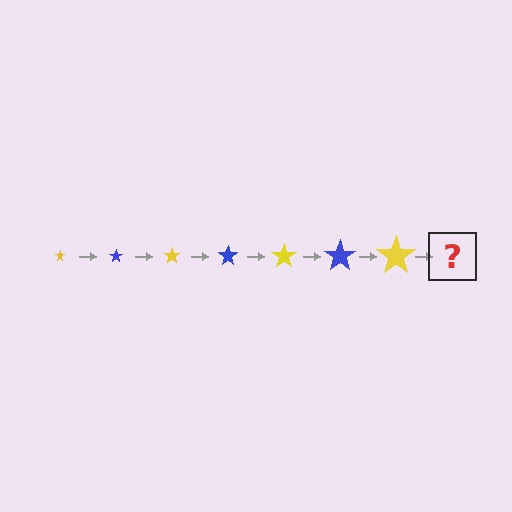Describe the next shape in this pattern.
It should be a blue star, larger than the previous one.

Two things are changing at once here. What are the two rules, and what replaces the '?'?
The two rules are that the star grows larger each step and the color cycles through yellow and blue. The '?' should be a blue star, larger than the previous one.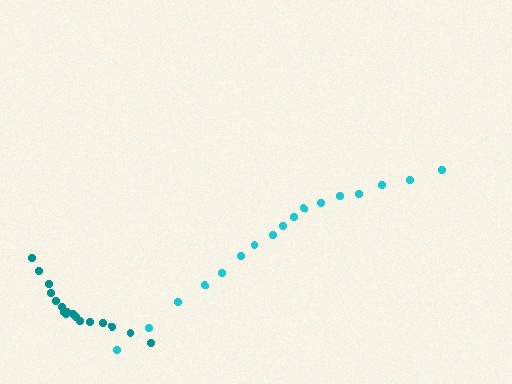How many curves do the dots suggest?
There are 2 distinct paths.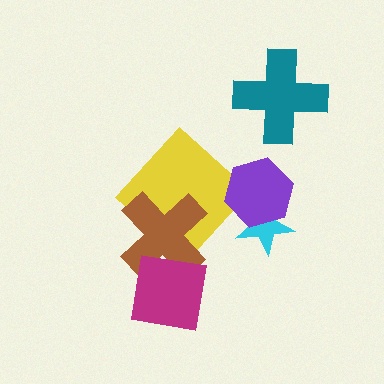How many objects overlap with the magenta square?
1 object overlaps with the magenta square.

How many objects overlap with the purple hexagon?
1 object overlaps with the purple hexagon.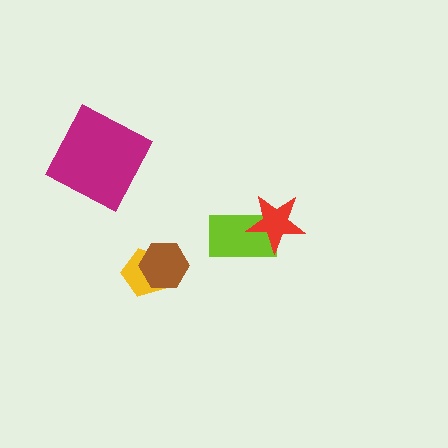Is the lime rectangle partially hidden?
Yes, it is partially covered by another shape.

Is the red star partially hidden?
No, no other shape covers it.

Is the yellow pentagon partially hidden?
Yes, it is partially covered by another shape.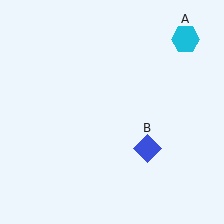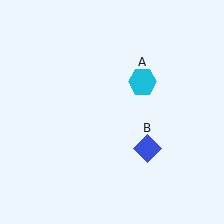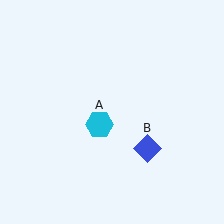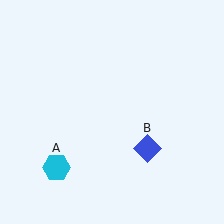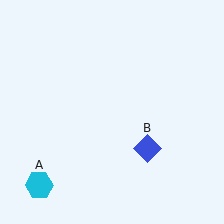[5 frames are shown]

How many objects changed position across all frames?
1 object changed position: cyan hexagon (object A).